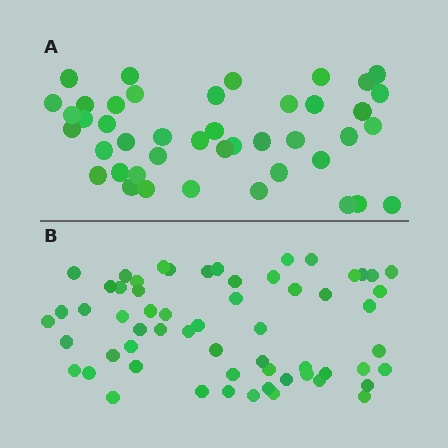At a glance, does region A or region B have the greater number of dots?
Region B (the bottom region) has more dots.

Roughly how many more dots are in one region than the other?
Region B has approximately 15 more dots than region A.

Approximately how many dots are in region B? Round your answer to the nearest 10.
About 60 dots.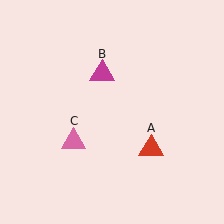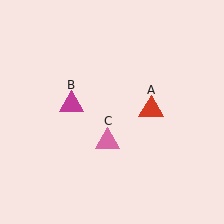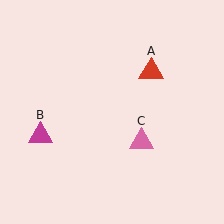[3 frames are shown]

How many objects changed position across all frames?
3 objects changed position: red triangle (object A), magenta triangle (object B), pink triangle (object C).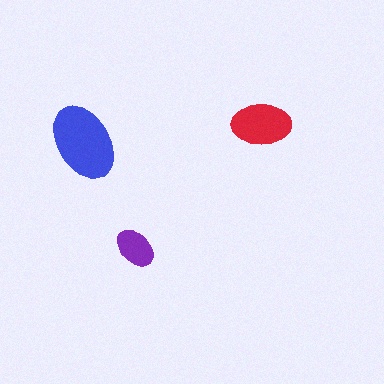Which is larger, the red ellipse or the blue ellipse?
The blue one.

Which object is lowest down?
The purple ellipse is bottommost.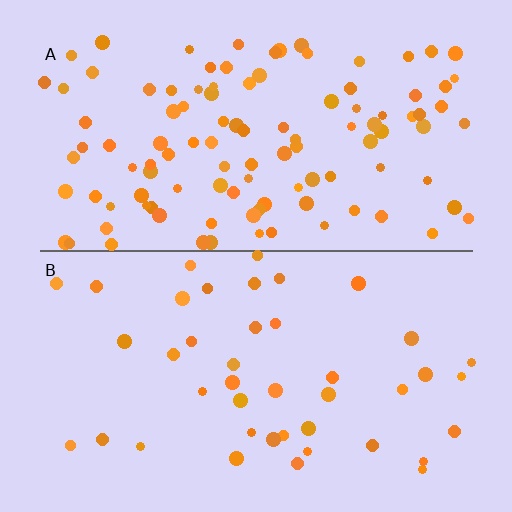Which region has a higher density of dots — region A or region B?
A (the top).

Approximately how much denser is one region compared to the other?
Approximately 2.5× — region A over region B.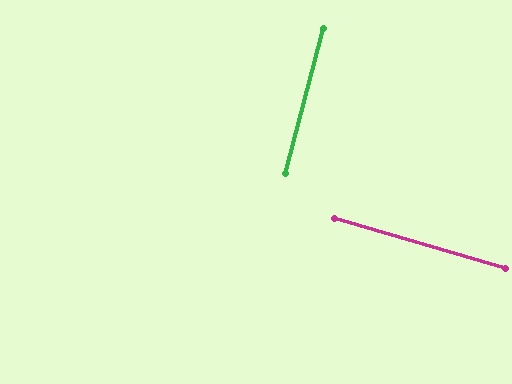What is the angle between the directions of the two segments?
Approximately 88 degrees.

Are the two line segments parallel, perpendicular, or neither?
Perpendicular — they meet at approximately 88°.